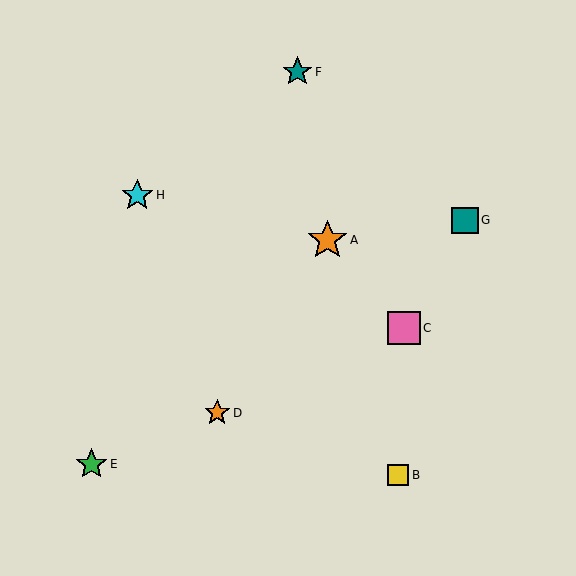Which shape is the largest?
The orange star (labeled A) is the largest.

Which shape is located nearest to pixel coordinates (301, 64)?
The teal star (labeled F) at (297, 72) is nearest to that location.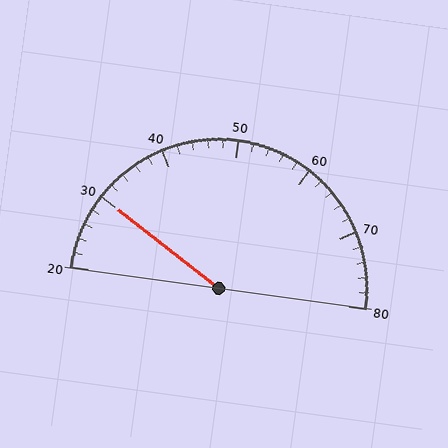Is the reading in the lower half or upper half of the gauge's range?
The reading is in the lower half of the range (20 to 80).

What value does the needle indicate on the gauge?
The needle indicates approximately 30.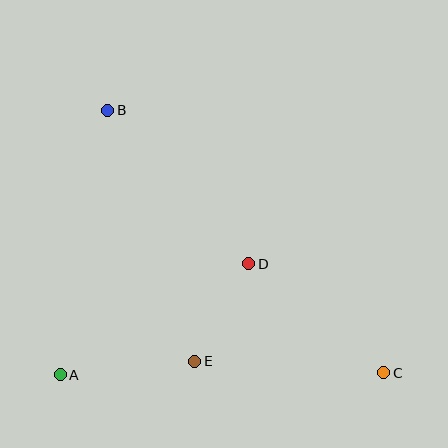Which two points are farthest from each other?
Points B and C are farthest from each other.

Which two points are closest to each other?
Points D and E are closest to each other.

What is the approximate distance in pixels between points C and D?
The distance between C and D is approximately 174 pixels.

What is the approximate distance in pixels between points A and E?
The distance between A and E is approximately 135 pixels.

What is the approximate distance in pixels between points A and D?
The distance between A and D is approximately 219 pixels.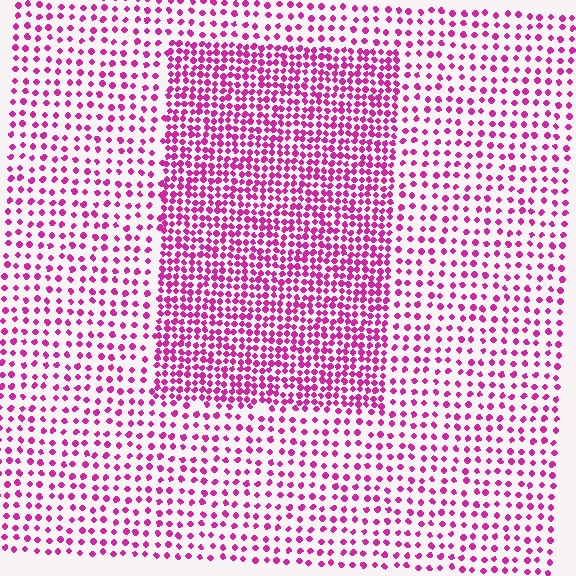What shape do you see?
I see a rectangle.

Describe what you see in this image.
The image contains small magenta elements arranged at two different densities. A rectangle-shaped region is visible where the elements are more densely packed than the surrounding area.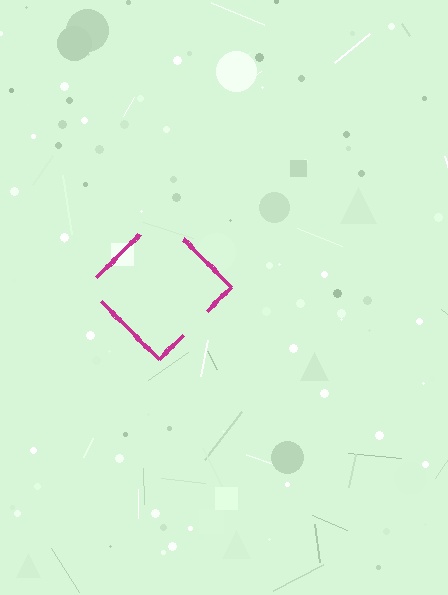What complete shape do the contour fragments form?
The contour fragments form a diamond.